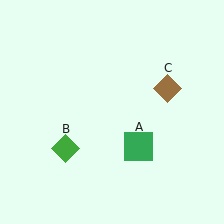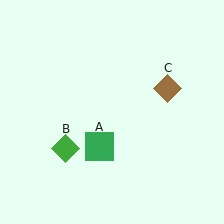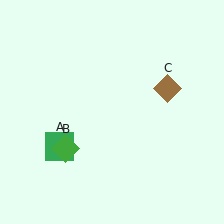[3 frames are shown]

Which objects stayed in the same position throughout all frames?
Green diamond (object B) and brown diamond (object C) remained stationary.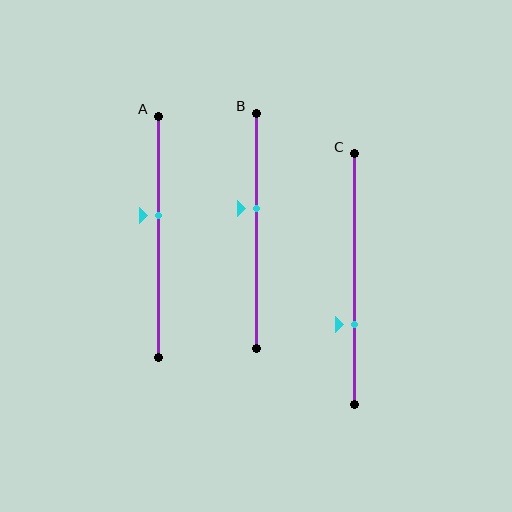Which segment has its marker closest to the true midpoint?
Segment A has its marker closest to the true midpoint.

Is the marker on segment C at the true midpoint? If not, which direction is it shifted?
No, the marker on segment C is shifted downward by about 18% of the segment length.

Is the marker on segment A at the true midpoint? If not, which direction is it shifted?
No, the marker on segment A is shifted upward by about 9% of the segment length.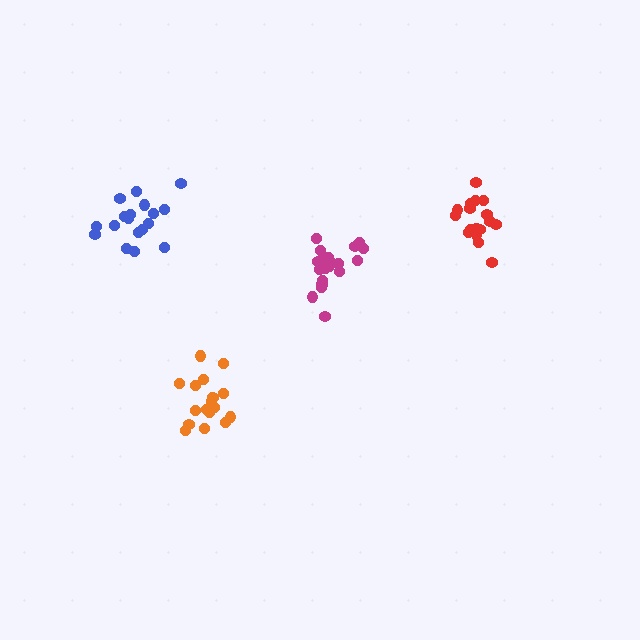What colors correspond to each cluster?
The clusters are colored: orange, red, blue, magenta.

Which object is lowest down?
The orange cluster is bottommost.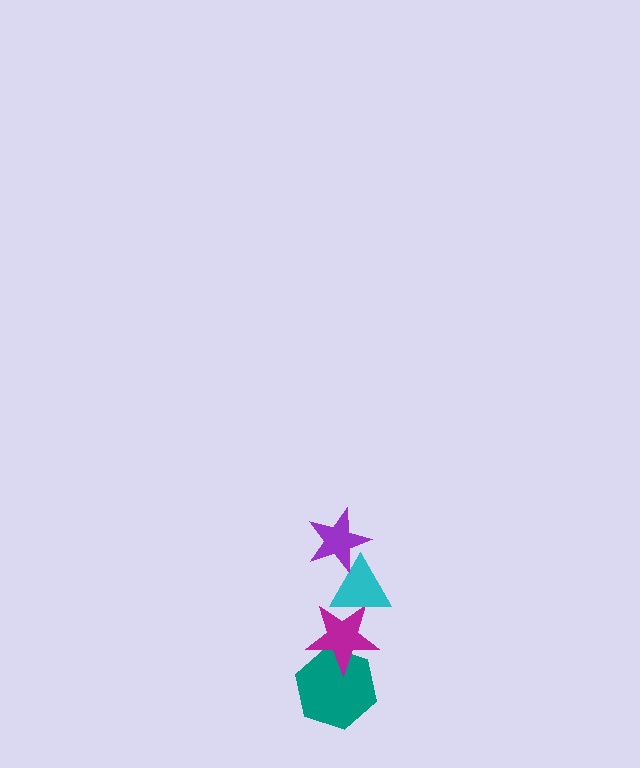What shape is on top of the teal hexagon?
The magenta star is on top of the teal hexagon.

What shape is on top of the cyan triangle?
The purple star is on top of the cyan triangle.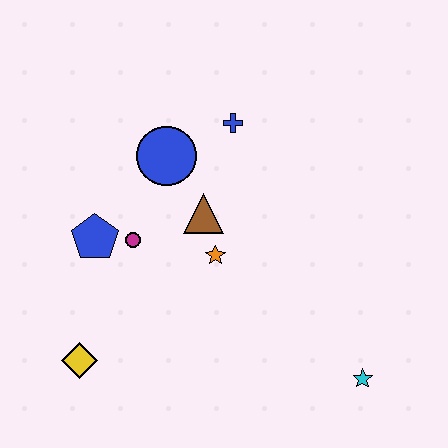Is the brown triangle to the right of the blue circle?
Yes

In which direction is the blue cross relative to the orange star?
The blue cross is above the orange star.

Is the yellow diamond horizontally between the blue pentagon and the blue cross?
No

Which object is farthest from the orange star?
The cyan star is farthest from the orange star.